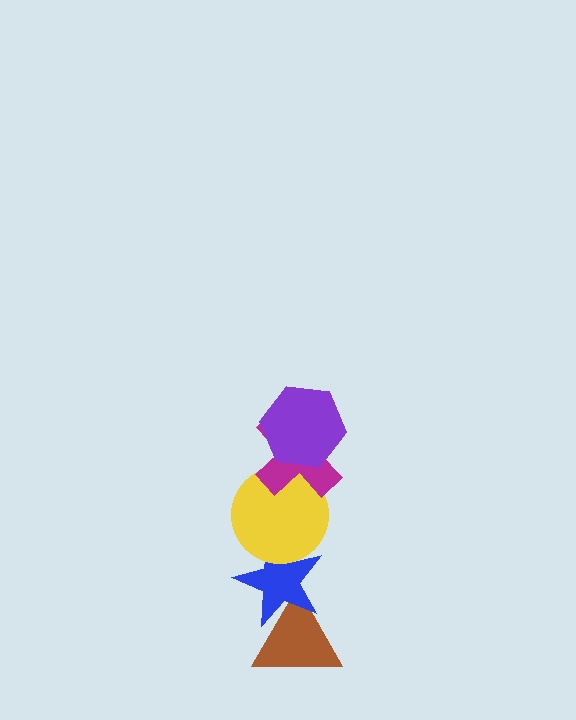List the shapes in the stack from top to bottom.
From top to bottom: the purple hexagon, the magenta cross, the yellow circle, the blue star, the brown triangle.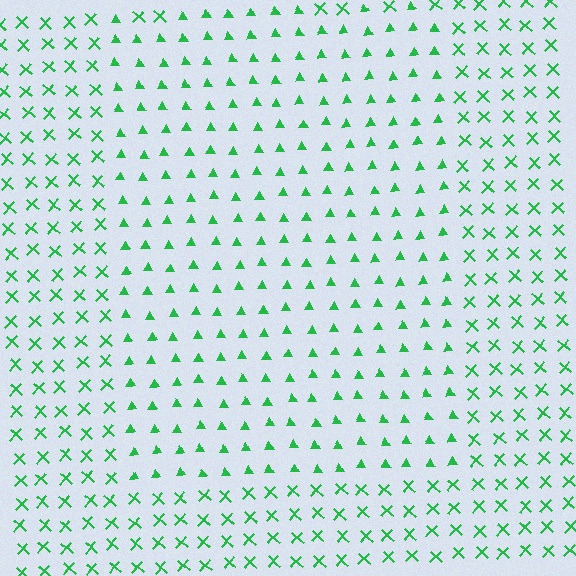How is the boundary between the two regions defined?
The boundary is defined by a change in element shape: triangles inside vs. X marks outside. All elements share the same color and spacing.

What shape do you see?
I see a rectangle.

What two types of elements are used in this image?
The image uses triangles inside the rectangle region and X marks outside it.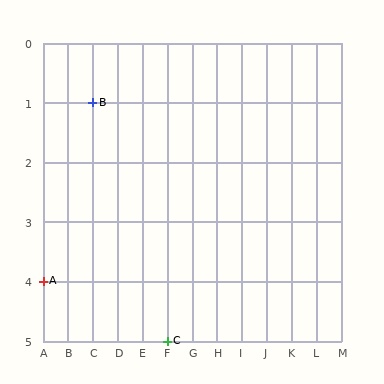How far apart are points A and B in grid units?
Points A and B are 2 columns and 3 rows apart (about 3.6 grid units diagonally).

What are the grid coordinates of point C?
Point C is at grid coordinates (F, 5).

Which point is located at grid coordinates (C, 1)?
Point B is at (C, 1).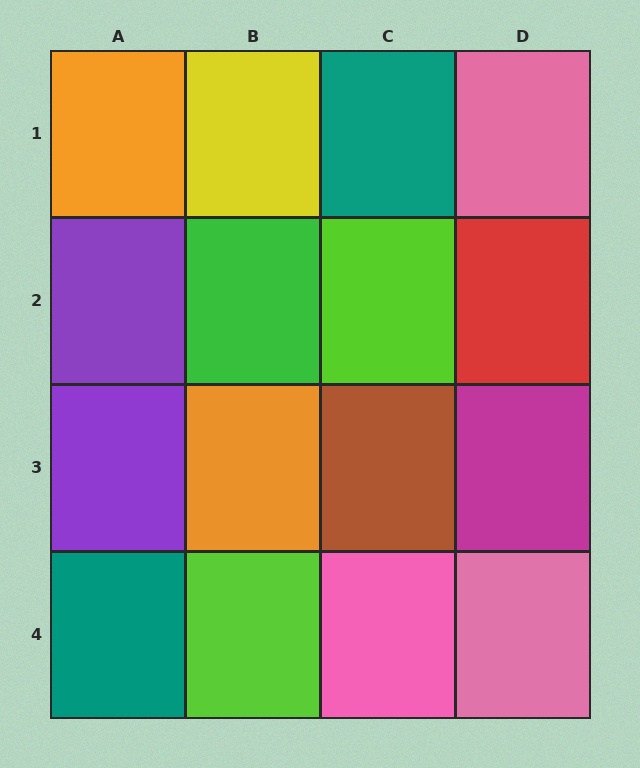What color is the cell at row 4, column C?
Pink.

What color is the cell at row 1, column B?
Yellow.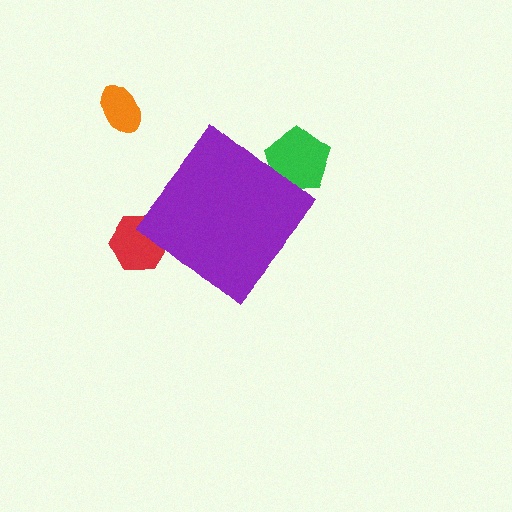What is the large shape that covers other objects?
A purple diamond.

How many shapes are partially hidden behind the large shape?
2 shapes are partially hidden.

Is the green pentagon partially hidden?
Yes, the green pentagon is partially hidden behind the purple diamond.